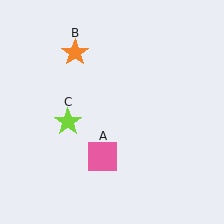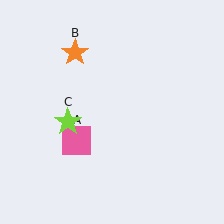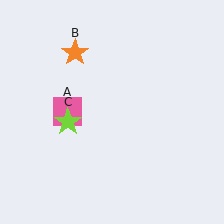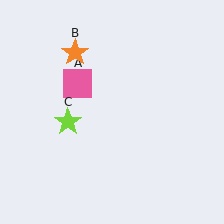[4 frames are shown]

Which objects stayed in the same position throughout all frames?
Orange star (object B) and lime star (object C) remained stationary.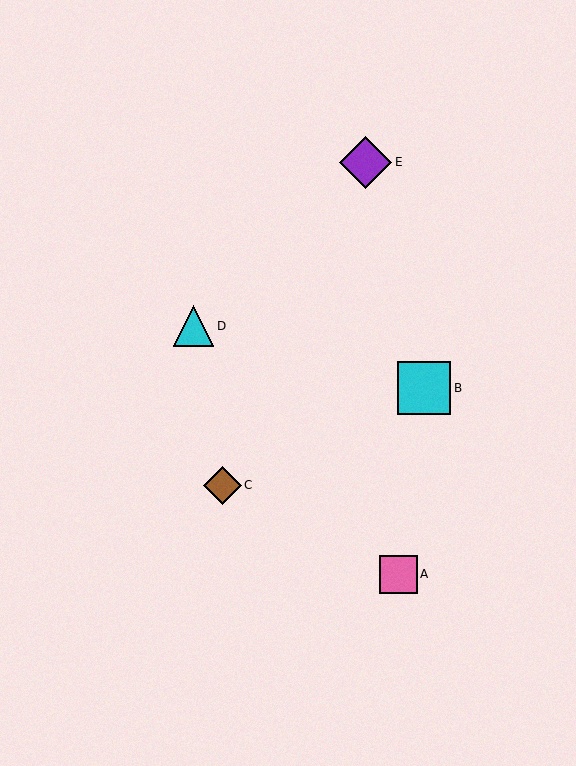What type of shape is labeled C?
Shape C is a brown diamond.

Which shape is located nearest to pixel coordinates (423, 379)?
The cyan square (labeled B) at (424, 388) is nearest to that location.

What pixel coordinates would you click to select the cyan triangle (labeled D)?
Click at (194, 326) to select the cyan triangle D.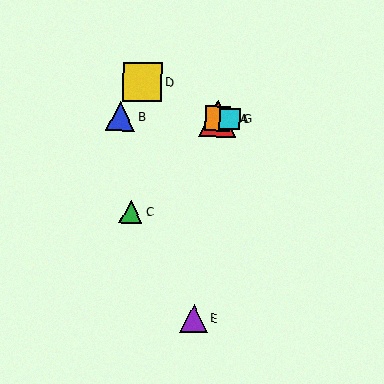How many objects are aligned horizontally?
4 objects (A, B, F, G) are aligned horizontally.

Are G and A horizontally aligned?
Yes, both are at y≈119.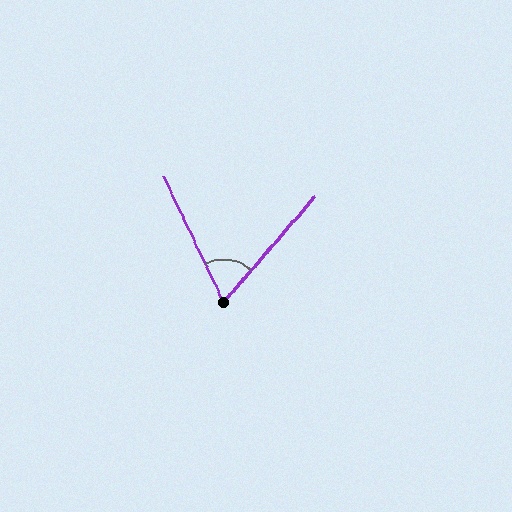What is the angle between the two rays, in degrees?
Approximately 67 degrees.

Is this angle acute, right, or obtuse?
It is acute.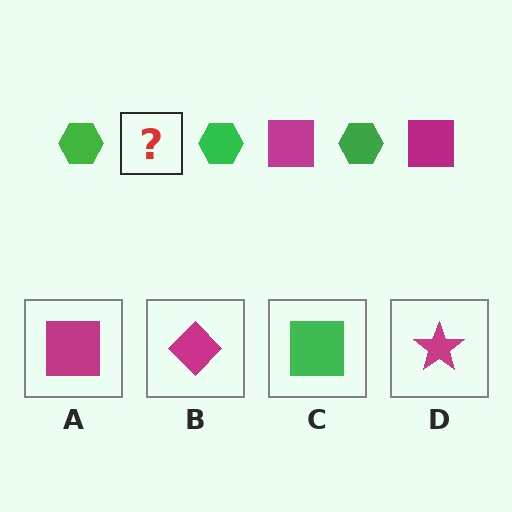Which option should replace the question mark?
Option A.